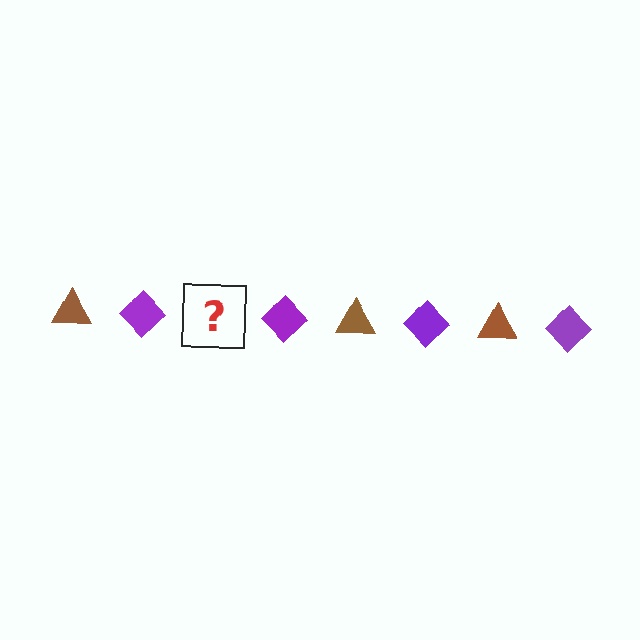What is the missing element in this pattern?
The missing element is a brown triangle.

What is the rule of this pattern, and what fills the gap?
The rule is that the pattern alternates between brown triangle and purple diamond. The gap should be filled with a brown triangle.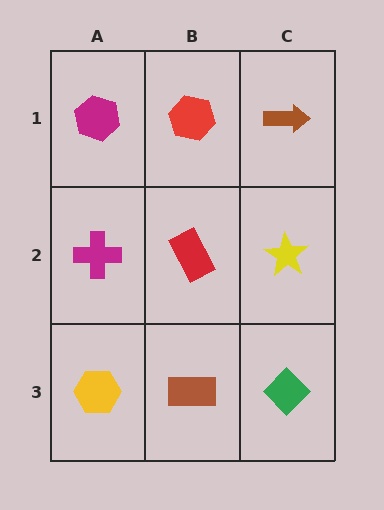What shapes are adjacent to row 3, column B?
A red rectangle (row 2, column B), a yellow hexagon (row 3, column A), a green diamond (row 3, column C).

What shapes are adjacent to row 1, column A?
A magenta cross (row 2, column A), a red hexagon (row 1, column B).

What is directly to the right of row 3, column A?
A brown rectangle.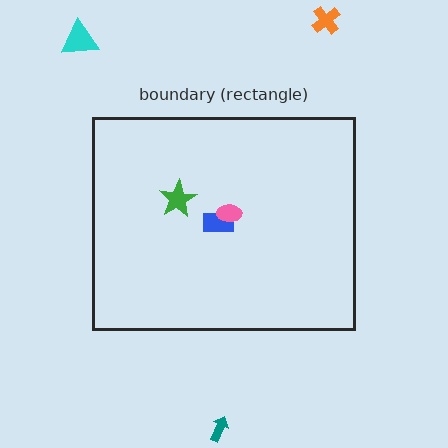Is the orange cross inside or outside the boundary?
Outside.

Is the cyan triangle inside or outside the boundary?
Outside.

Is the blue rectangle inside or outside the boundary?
Inside.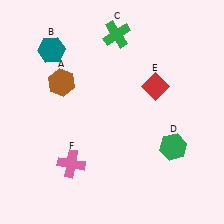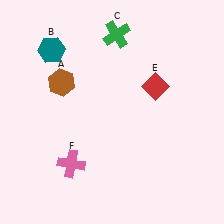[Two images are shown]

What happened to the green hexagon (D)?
The green hexagon (D) was removed in Image 2. It was in the bottom-right area of Image 1.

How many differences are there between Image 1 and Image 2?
There is 1 difference between the two images.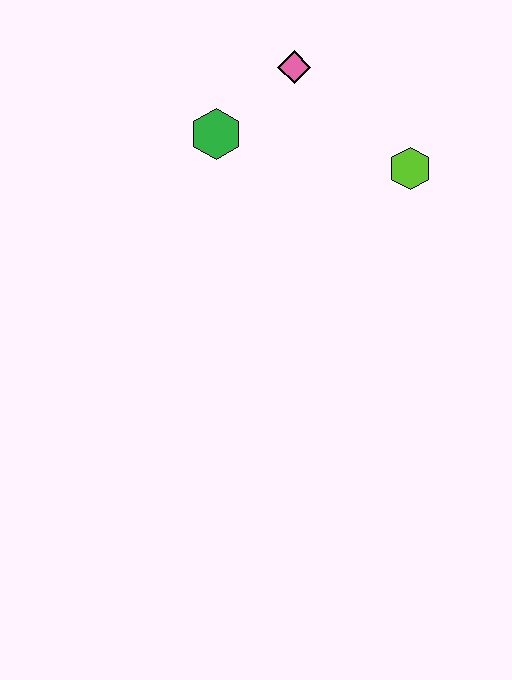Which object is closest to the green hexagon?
The pink diamond is closest to the green hexagon.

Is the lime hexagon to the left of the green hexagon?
No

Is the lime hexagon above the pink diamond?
No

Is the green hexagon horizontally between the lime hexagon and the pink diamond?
No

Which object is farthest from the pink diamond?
The lime hexagon is farthest from the pink diamond.